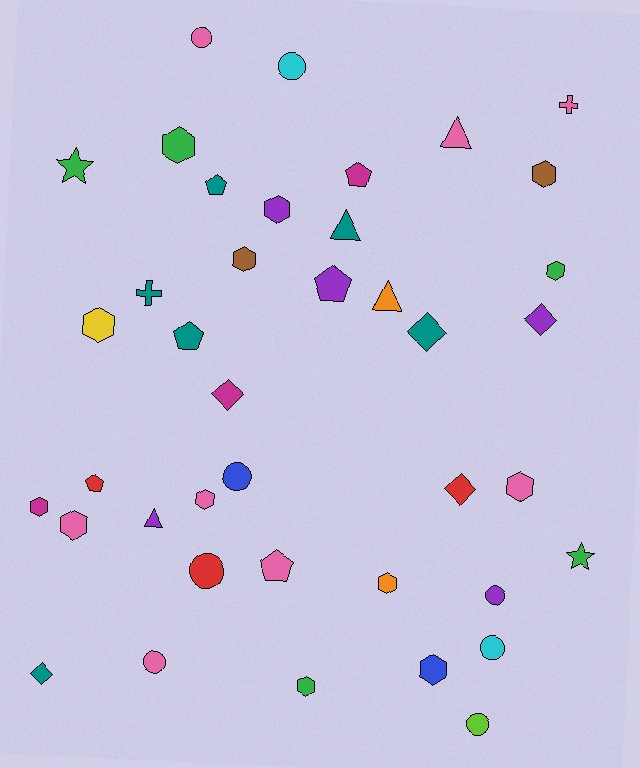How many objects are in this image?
There are 40 objects.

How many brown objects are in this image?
There are 2 brown objects.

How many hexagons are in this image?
There are 13 hexagons.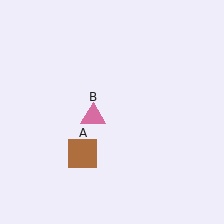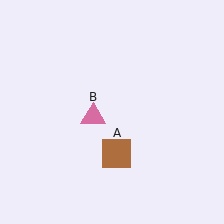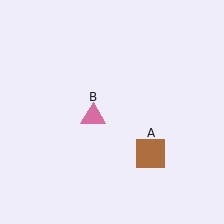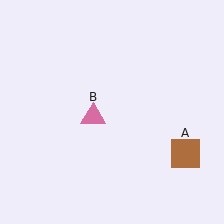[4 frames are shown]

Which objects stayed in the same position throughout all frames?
Pink triangle (object B) remained stationary.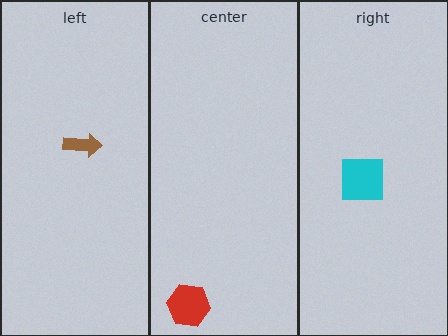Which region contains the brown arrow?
The left region.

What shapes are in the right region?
The cyan square.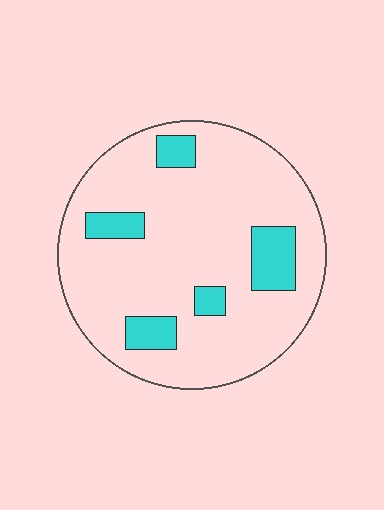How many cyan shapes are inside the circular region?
5.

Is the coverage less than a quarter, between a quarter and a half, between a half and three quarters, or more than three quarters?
Less than a quarter.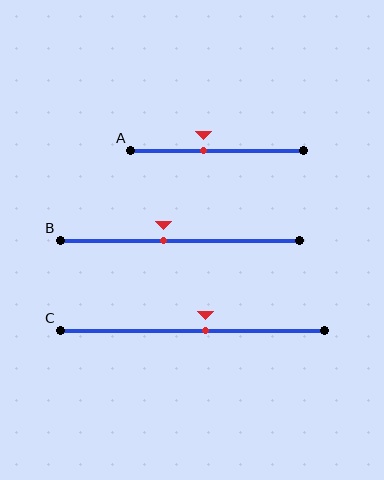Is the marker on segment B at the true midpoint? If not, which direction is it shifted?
No, the marker on segment B is shifted to the left by about 7% of the segment length.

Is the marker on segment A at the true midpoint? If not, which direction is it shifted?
No, the marker on segment A is shifted to the left by about 8% of the segment length.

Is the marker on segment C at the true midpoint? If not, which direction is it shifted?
No, the marker on segment C is shifted to the right by about 5% of the segment length.